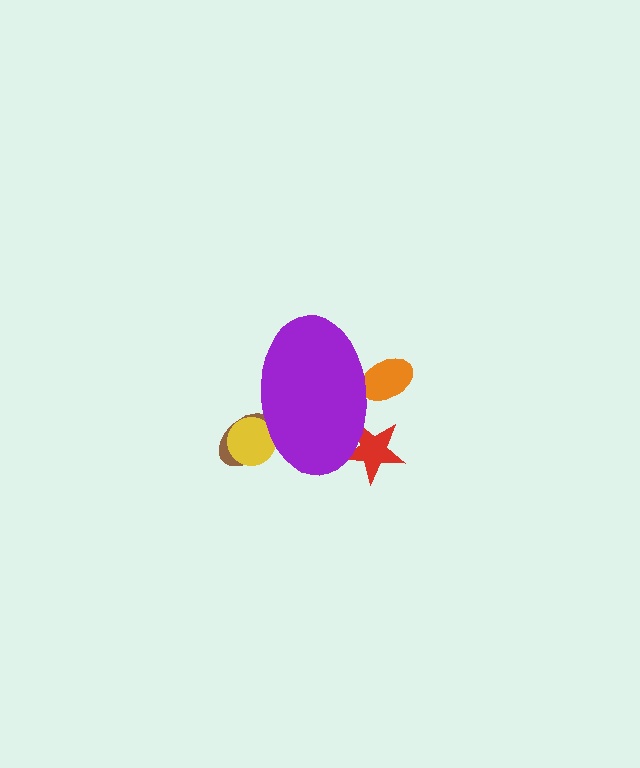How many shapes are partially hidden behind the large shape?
4 shapes are partially hidden.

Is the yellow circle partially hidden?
Yes, the yellow circle is partially hidden behind the purple ellipse.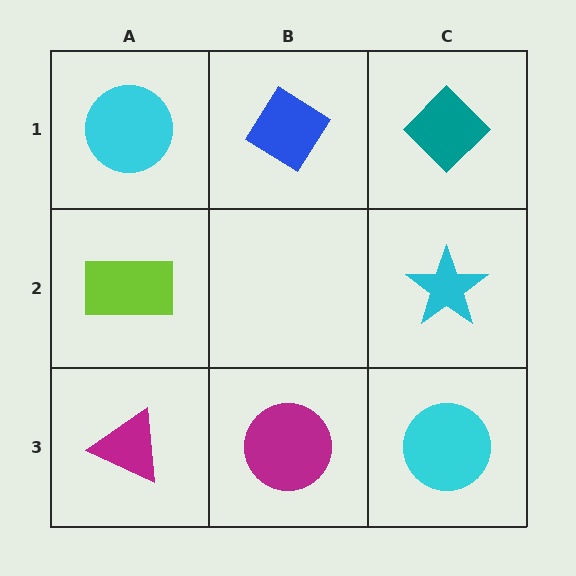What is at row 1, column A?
A cyan circle.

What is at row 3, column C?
A cyan circle.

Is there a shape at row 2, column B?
No, that cell is empty.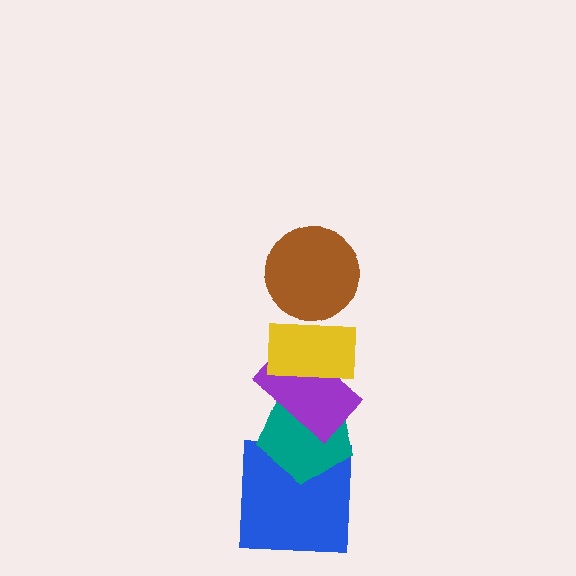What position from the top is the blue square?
The blue square is 5th from the top.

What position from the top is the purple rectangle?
The purple rectangle is 3rd from the top.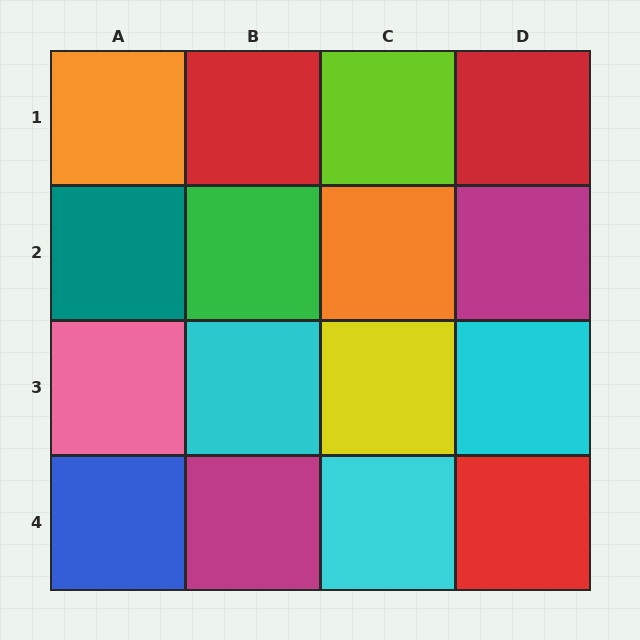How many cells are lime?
1 cell is lime.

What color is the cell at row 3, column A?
Pink.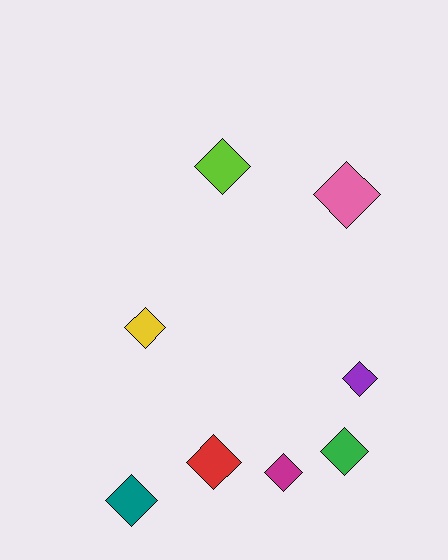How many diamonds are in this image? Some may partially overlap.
There are 8 diamonds.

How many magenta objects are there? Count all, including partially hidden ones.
There is 1 magenta object.